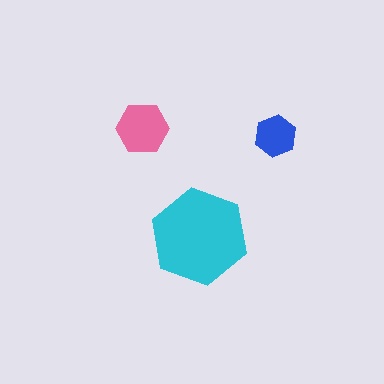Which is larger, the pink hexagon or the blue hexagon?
The pink one.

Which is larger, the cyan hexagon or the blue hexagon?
The cyan one.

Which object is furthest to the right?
The blue hexagon is rightmost.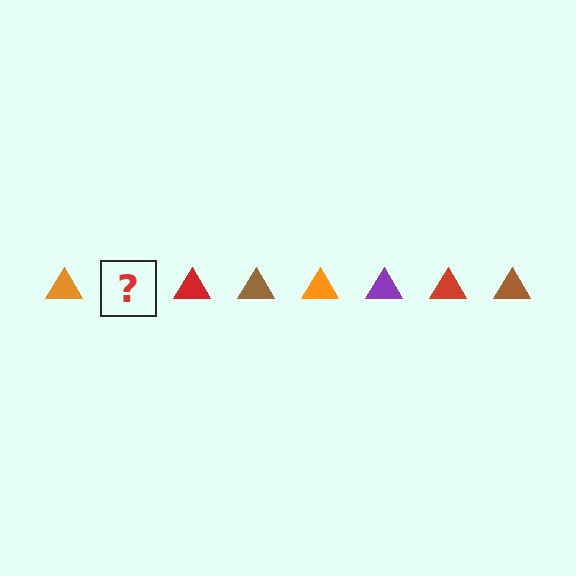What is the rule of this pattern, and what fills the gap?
The rule is that the pattern cycles through orange, purple, red, brown triangles. The gap should be filled with a purple triangle.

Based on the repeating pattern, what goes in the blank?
The blank should be a purple triangle.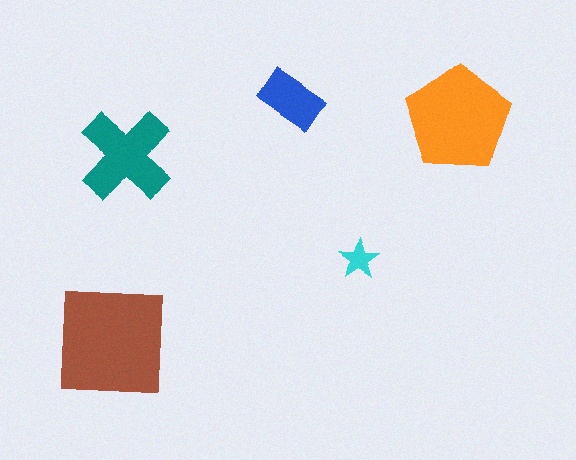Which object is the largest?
The brown square.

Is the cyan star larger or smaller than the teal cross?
Smaller.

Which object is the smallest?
The cyan star.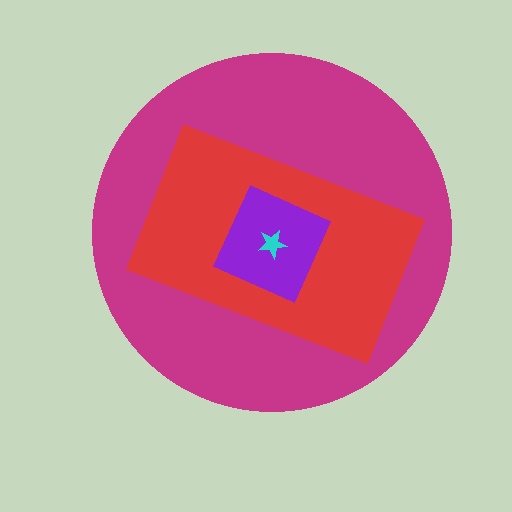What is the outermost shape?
The magenta circle.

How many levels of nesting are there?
4.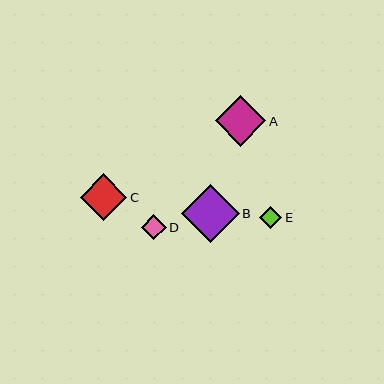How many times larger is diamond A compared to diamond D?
Diamond A is approximately 2.1 times the size of diamond D.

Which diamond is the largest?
Diamond B is the largest with a size of approximately 58 pixels.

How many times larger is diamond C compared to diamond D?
Diamond C is approximately 1.9 times the size of diamond D.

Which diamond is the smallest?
Diamond E is the smallest with a size of approximately 22 pixels.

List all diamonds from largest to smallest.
From largest to smallest: B, A, C, D, E.